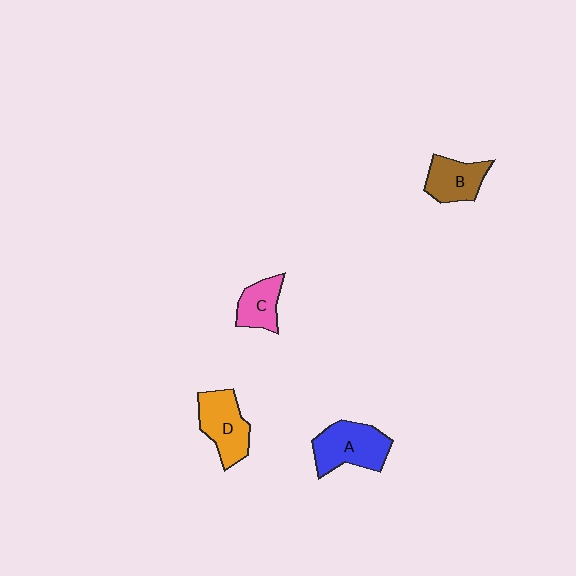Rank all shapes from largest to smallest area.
From largest to smallest: A (blue), D (orange), B (brown), C (pink).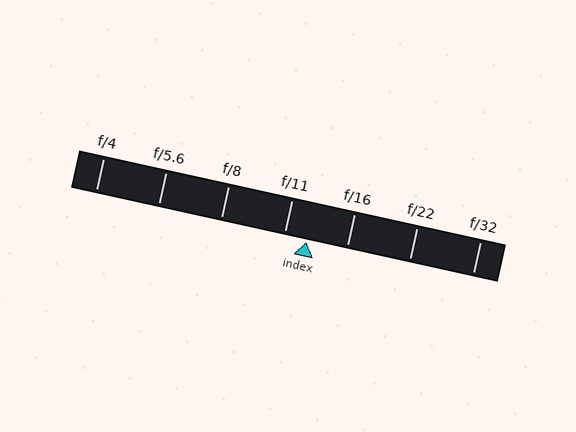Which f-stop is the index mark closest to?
The index mark is closest to f/11.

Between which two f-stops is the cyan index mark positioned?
The index mark is between f/11 and f/16.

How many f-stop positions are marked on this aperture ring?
There are 7 f-stop positions marked.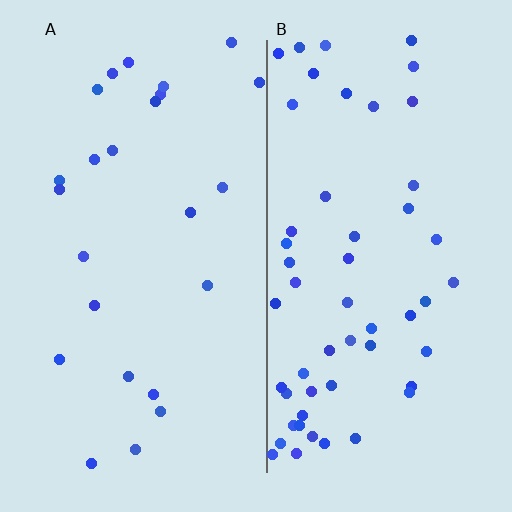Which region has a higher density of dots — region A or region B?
B (the right).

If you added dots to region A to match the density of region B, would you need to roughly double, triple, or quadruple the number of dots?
Approximately double.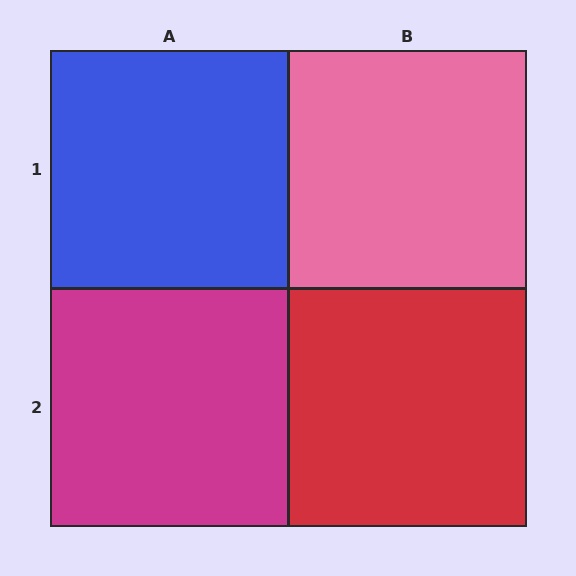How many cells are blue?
1 cell is blue.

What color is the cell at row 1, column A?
Blue.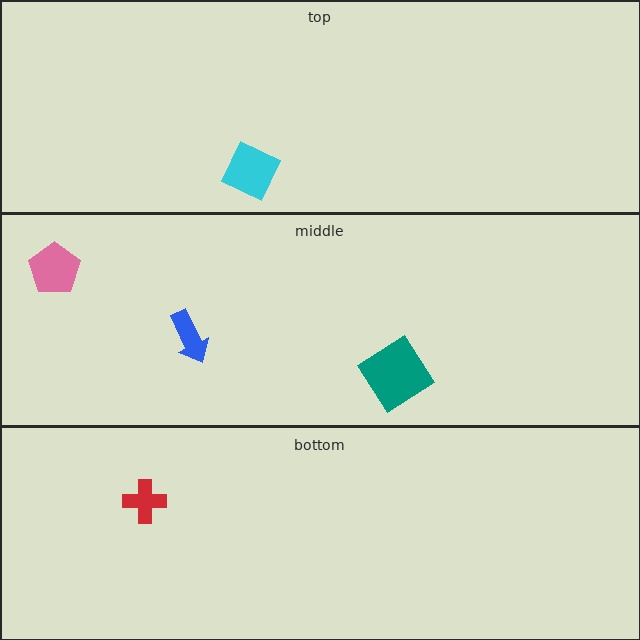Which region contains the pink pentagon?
The middle region.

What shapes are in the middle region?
The blue arrow, the teal diamond, the pink pentagon.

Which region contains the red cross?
The bottom region.